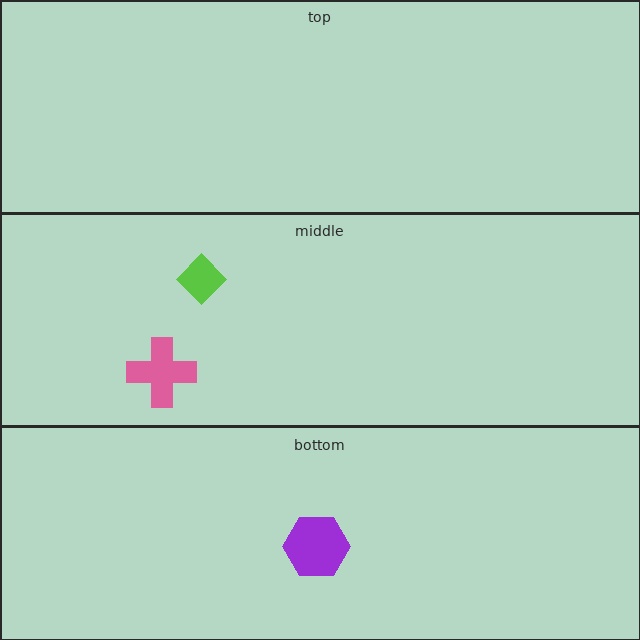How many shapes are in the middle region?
2.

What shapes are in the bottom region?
The purple hexagon.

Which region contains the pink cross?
The middle region.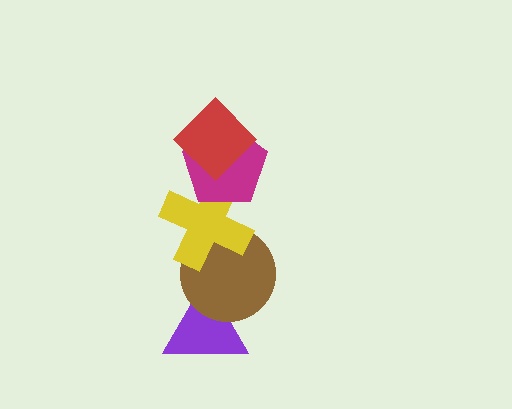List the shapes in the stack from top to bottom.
From top to bottom: the red diamond, the magenta pentagon, the yellow cross, the brown circle, the purple triangle.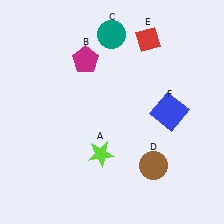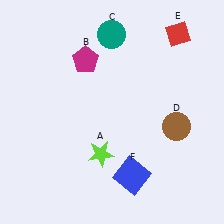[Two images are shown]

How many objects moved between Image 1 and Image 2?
3 objects moved between the two images.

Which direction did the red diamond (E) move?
The red diamond (E) moved right.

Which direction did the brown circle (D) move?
The brown circle (D) moved up.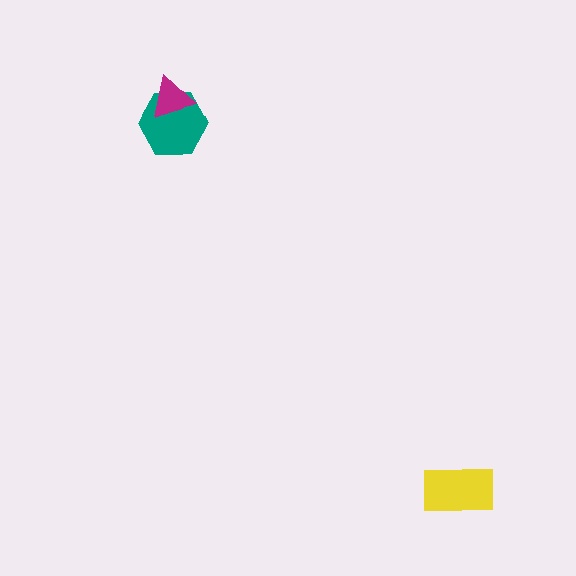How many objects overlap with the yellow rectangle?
0 objects overlap with the yellow rectangle.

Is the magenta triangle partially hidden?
No, no other shape covers it.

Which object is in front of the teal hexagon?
The magenta triangle is in front of the teal hexagon.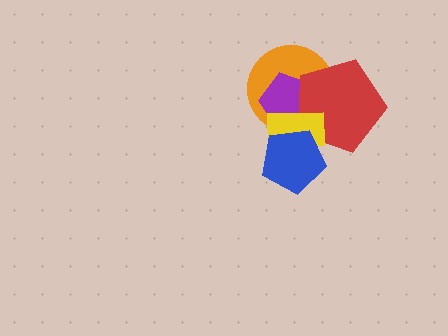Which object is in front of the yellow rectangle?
The blue pentagon is in front of the yellow rectangle.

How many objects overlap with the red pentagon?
4 objects overlap with the red pentagon.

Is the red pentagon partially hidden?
Yes, it is partially covered by another shape.